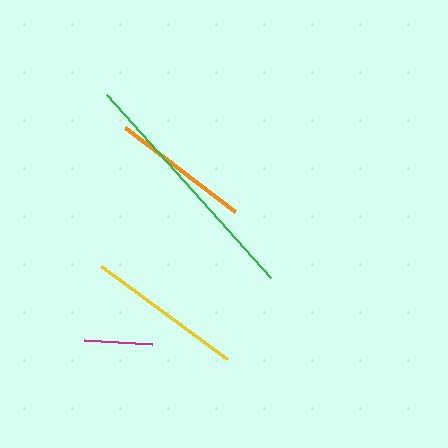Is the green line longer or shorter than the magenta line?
The green line is longer than the magenta line.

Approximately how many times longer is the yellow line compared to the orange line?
The yellow line is approximately 1.1 times the length of the orange line.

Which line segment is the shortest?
The magenta line is the shortest at approximately 68 pixels.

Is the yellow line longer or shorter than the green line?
The green line is longer than the yellow line.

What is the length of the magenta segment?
The magenta segment is approximately 68 pixels long.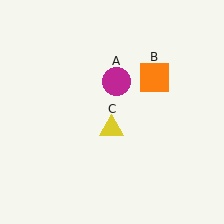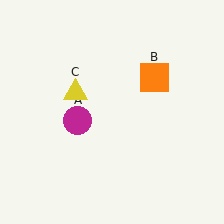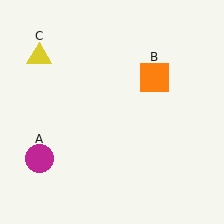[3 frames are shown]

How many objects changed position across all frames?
2 objects changed position: magenta circle (object A), yellow triangle (object C).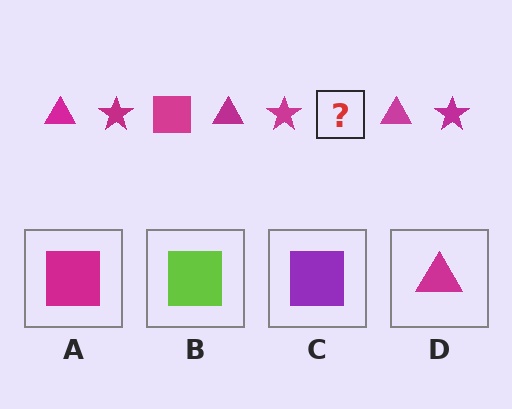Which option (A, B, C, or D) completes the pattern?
A.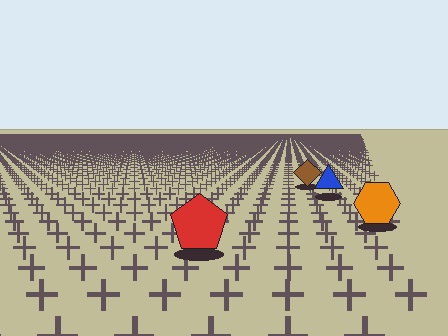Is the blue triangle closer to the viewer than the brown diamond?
Yes. The blue triangle is closer — you can tell from the texture gradient: the ground texture is coarser near it.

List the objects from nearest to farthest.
From nearest to farthest: the red pentagon, the orange hexagon, the blue triangle, the brown diamond.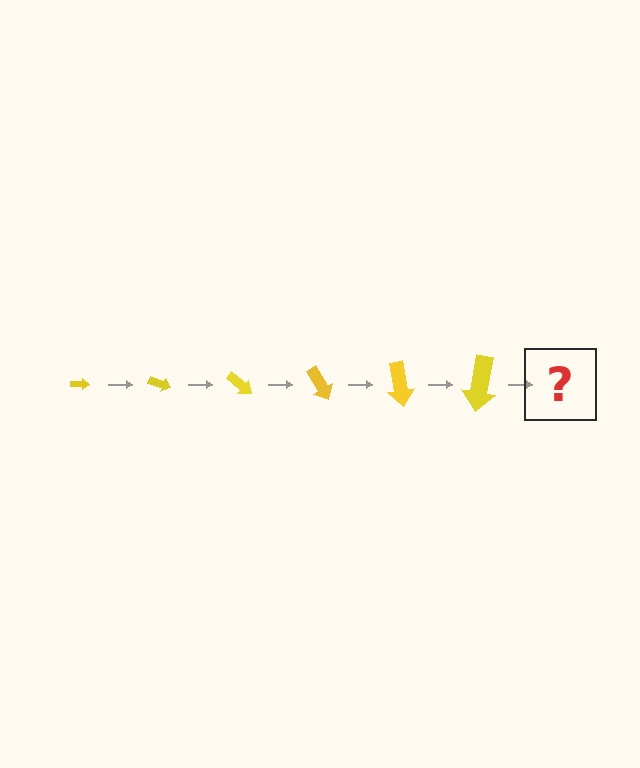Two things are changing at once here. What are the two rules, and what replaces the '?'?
The two rules are that the arrow grows larger each step and it rotates 20 degrees each step. The '?' should be an arrow, larger than the previous one and rotated 120 degrees from the start.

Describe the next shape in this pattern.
It should be an arrow, larger than the previous one and rotated 120 degrees from the start.